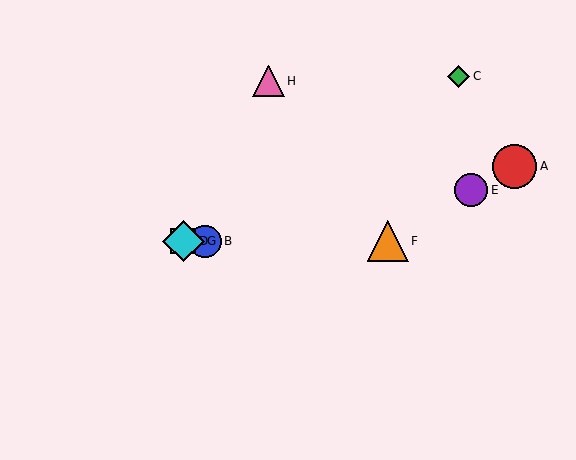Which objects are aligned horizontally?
Objects B, D, F, G are aligned horizontally.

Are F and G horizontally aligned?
Yes, both are at y≈241.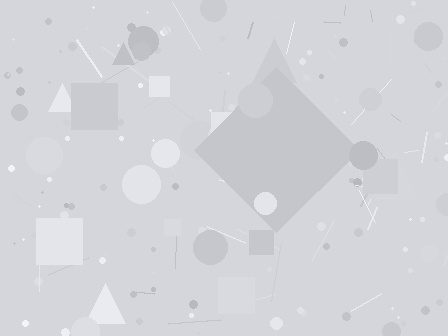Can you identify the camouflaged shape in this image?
The camouflaged shape is a diamond.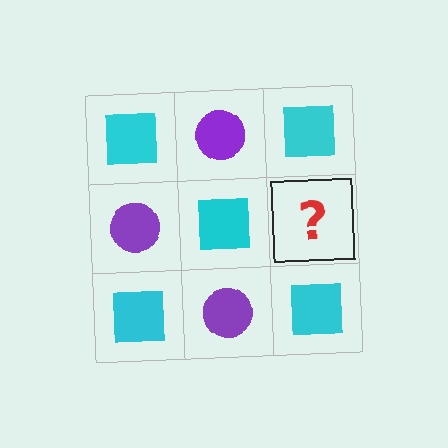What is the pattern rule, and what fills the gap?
The rule is that it alternates cyan square and purple circle in a checkerboard pattern. The gap should be filled with a purple circle.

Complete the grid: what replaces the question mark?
The question mark should be replaced with a purple circle.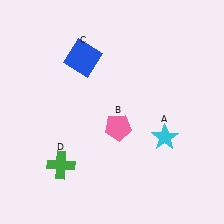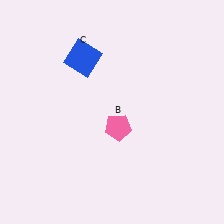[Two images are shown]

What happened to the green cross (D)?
The green cross (D) was removed in Image 2. It was in the bottom-left area of Image 1.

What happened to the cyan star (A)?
The cyan star (A) was removed in Image 2. It was in the bottom-right area of Image 1.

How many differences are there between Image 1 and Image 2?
There are 2 differences between the two images.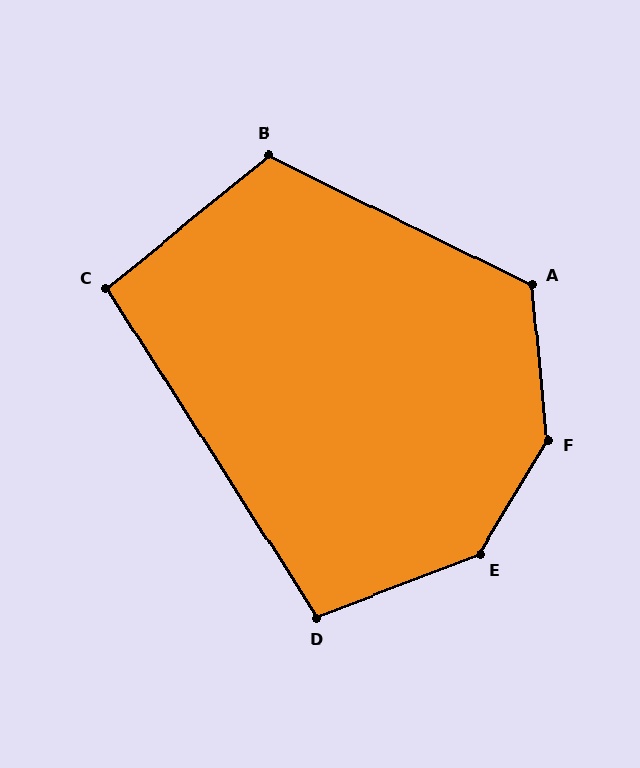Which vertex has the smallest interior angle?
C, at approximately 97 degrees.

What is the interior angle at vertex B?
Approximately 115 degrees (obtuse).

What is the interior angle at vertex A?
Approximately 122 degrees (obtuse).